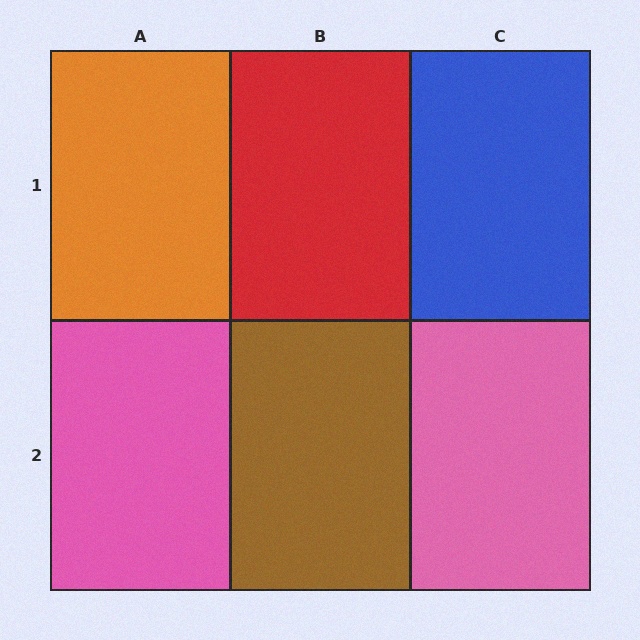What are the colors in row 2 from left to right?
Pink, brown, pink.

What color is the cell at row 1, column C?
Blue.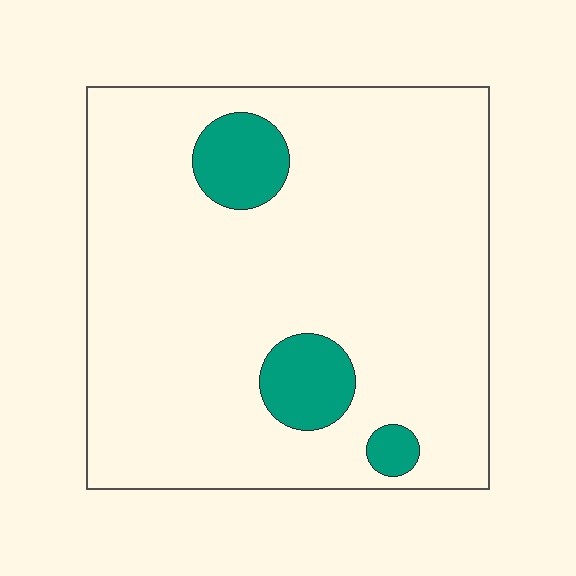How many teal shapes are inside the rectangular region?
3.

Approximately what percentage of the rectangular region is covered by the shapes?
Approximately 10%.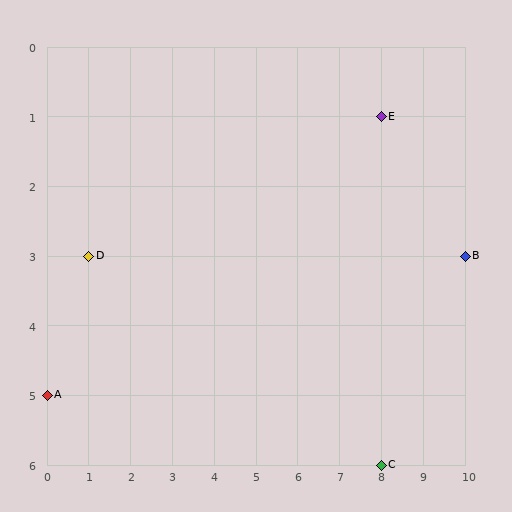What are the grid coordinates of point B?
Point B is at grid coordinates (10, 3).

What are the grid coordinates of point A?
Point A is at grid coordinates (0, 5).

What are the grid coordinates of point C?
Point C is at grid coordinates (8, 6).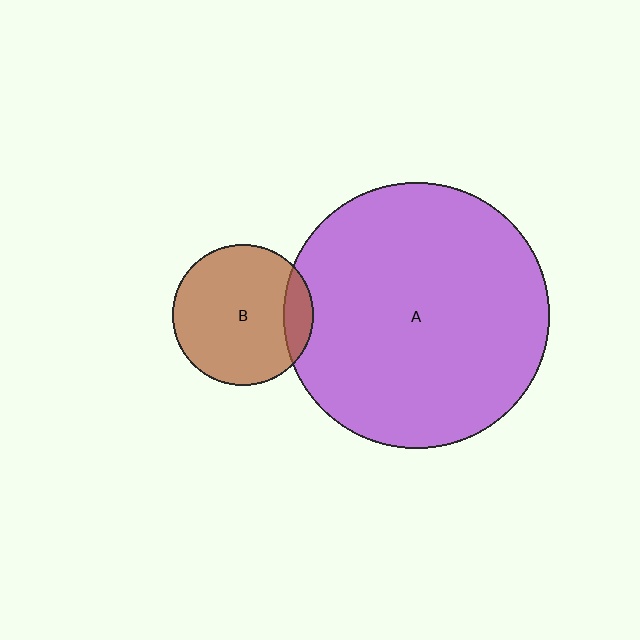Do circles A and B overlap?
Yes.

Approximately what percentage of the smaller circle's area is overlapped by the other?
Approximately 15%.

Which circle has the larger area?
Circle A (purple).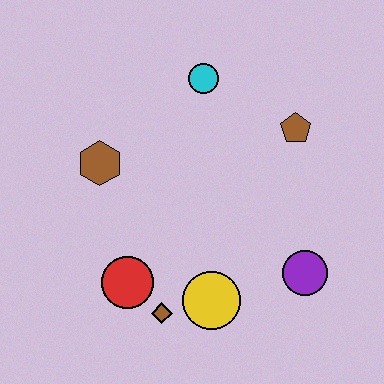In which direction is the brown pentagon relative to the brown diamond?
The brown pentagon is above the brown diamond.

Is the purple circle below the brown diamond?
No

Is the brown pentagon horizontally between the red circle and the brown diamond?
No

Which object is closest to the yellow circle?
The brown diamond is closest to the yellow circle.